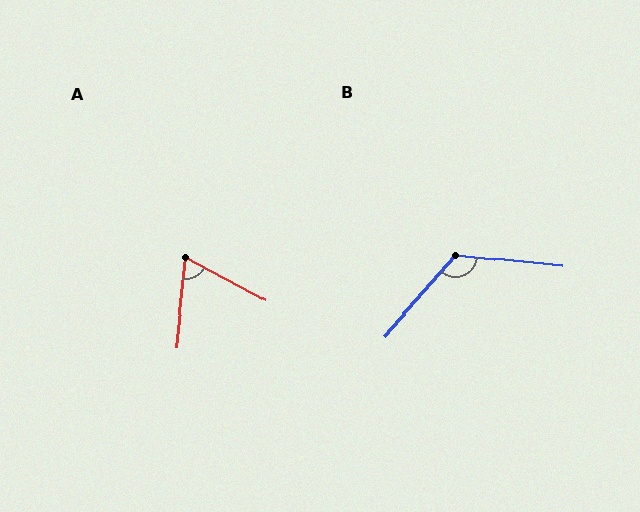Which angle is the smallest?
A, at approximately 68 degrees.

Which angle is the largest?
B, at approximately 125 degrees.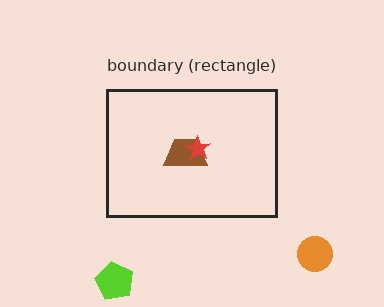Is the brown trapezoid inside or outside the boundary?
Inside.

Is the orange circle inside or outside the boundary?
Outside.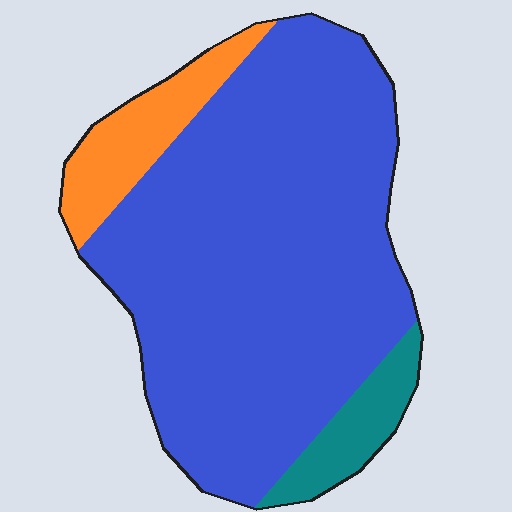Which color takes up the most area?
Blue, at roughly 80%.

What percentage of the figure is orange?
Orange takes up less than a sixth of the figure.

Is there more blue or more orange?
Blue.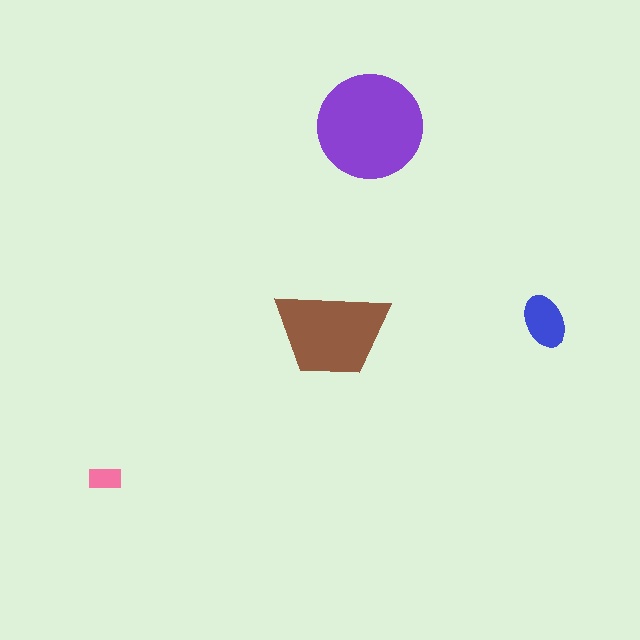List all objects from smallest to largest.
The pink rectangle, the blue ellipse, the brown trapezoid, the purple circle.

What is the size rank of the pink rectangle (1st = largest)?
4th.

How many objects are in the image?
There are 4 objects in the image.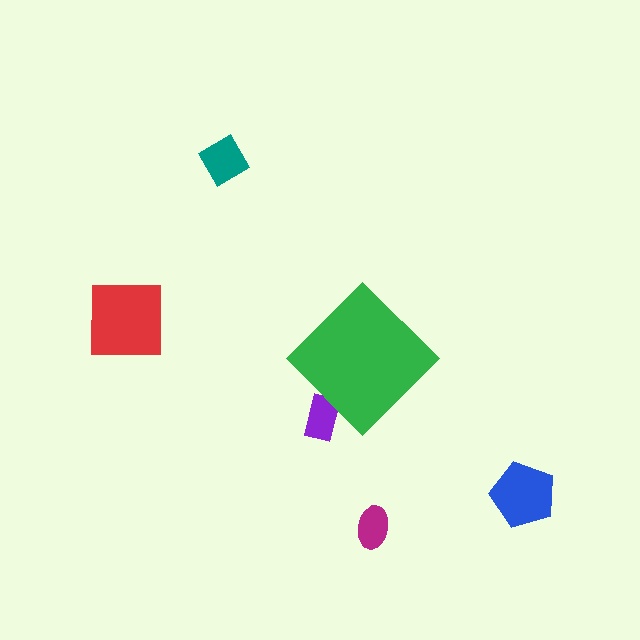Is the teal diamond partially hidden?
No, the teal diamond is fully visible.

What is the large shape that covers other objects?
A green diamond.